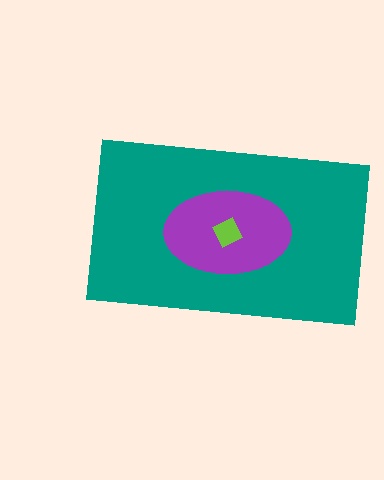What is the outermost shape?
The teal rectangle.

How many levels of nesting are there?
3.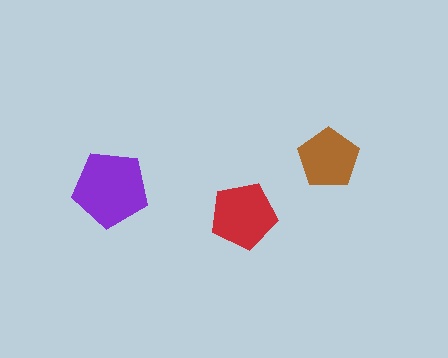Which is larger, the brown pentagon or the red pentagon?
The red one.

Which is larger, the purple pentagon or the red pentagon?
The purple one.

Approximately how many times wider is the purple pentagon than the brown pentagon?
About 1.5 times wider.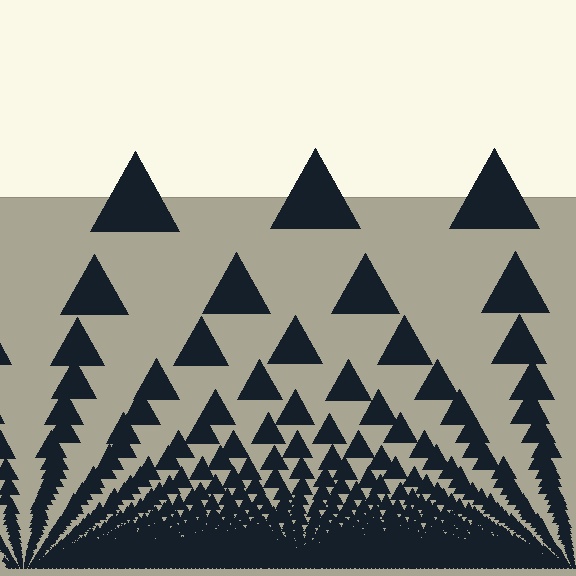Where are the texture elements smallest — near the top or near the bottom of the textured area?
Near the bottom.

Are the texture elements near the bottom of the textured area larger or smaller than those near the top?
Smaller. The gradient is inverted — elements near the bottom are smaller and denser.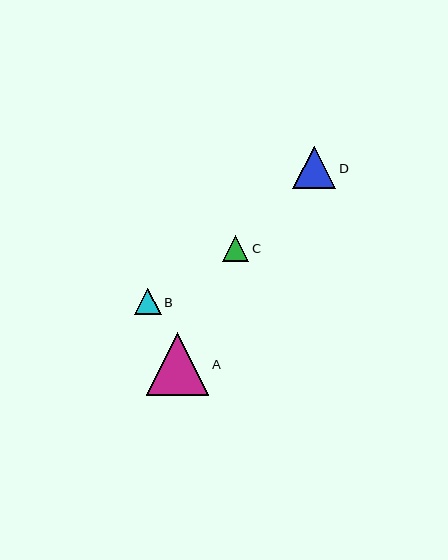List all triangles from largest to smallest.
From largest to smallest: A, D, B, C.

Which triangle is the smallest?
Triangle C is the smallest with a size of approximately 26 pixels.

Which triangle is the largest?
Triangle A is the largest with a size of approximately 62 pixels.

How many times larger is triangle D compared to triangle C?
Triangle D is approximately 1.7 times the size of triangle C.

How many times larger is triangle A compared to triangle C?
Triangle A is approximately 2.4 times the size of triangle C.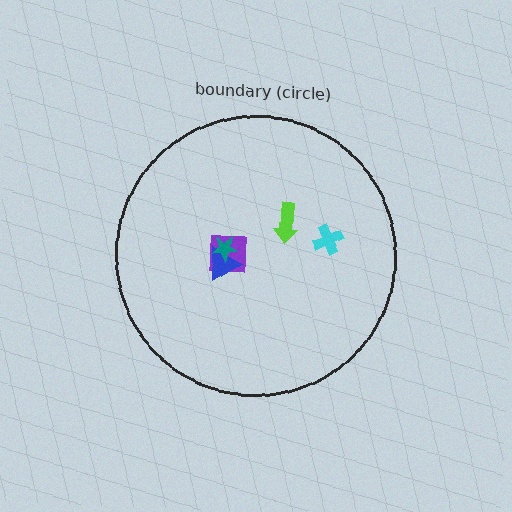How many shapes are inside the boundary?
5 inside, 0 outside.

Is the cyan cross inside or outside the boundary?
Inside.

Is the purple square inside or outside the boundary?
Inside.